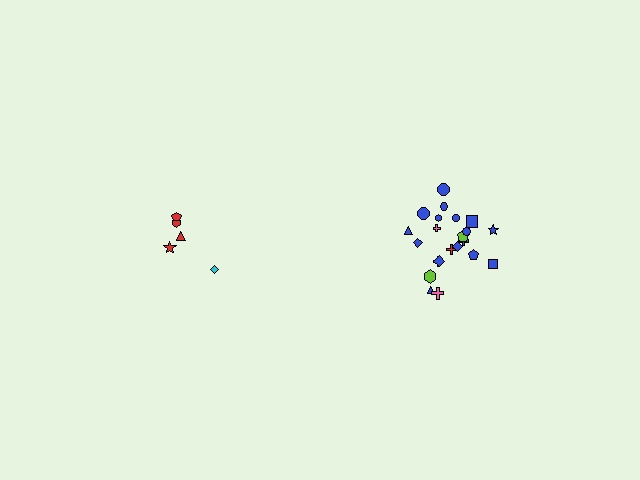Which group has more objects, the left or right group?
The right group.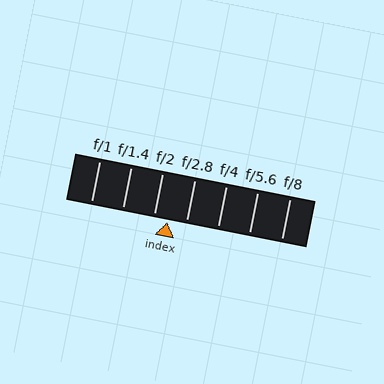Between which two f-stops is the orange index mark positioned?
The index mark is between f/2 and f/2.8.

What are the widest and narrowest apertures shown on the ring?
The widest aperture shown is f/1 and the narrowest is f/8.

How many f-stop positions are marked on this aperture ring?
There are 7 f-stop positions marked.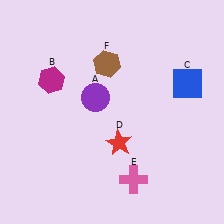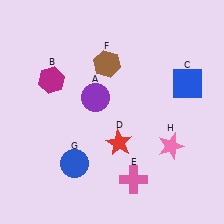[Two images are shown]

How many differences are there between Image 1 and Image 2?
There are 2 differences between the two images.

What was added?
A blue circle (G), a pink star (H) were added in Image 2.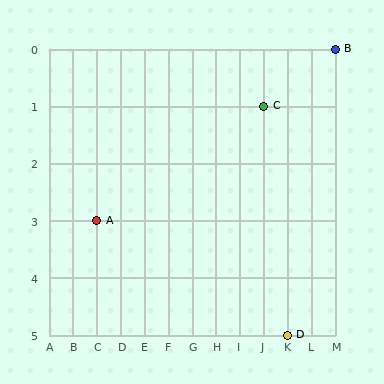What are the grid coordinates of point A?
Point A is at grid coordinates (C, 3).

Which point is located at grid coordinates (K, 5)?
Point D is at (K, 5).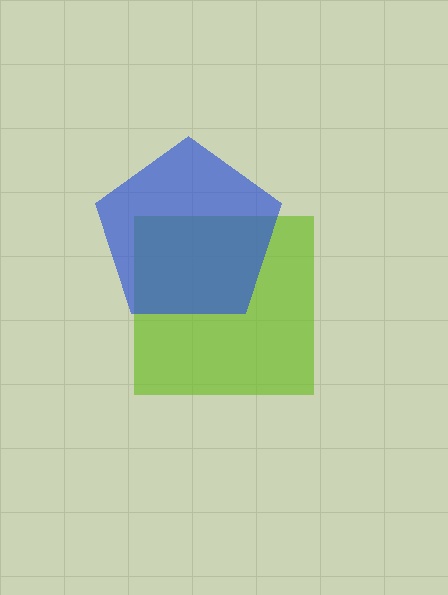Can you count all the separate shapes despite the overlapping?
Yes, there are 2 separate shapes.